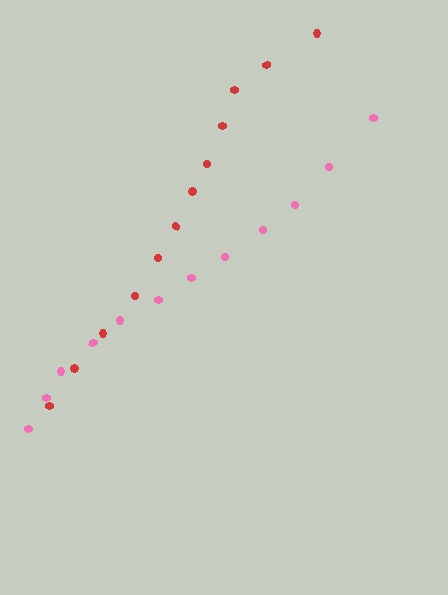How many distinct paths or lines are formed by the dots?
There are 2 distinct paths.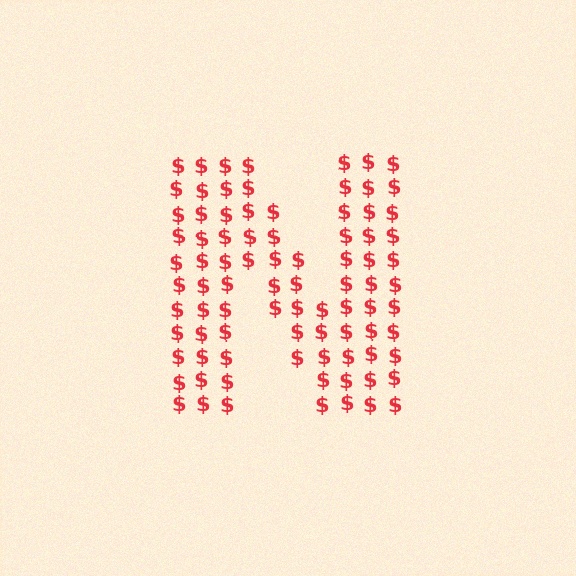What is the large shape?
The large shape is the letter N.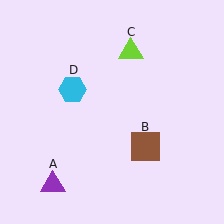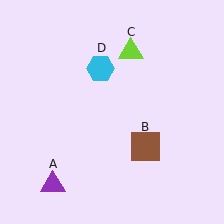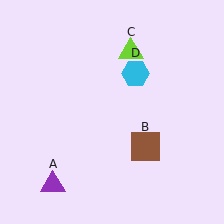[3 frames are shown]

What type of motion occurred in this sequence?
The cyan hexagon (object D) rotated clockwise around the center of the scene.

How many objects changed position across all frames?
1 object changed position: cyan hexagon (object D).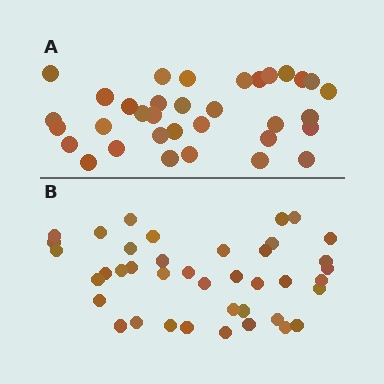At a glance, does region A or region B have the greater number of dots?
Region B (the bottom region) has more dots.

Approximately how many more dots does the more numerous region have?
Region B has about 6 more dots than region A.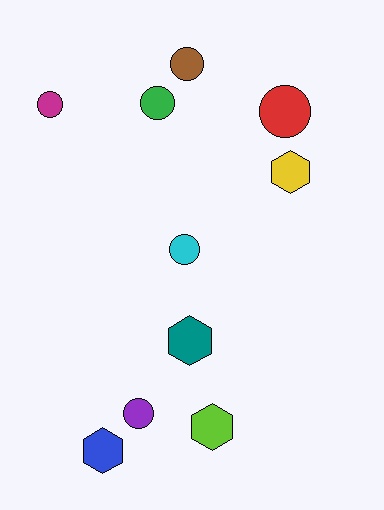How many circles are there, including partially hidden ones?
There are 6 circles.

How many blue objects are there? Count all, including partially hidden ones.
There is 1 blue object.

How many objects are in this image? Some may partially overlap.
There are 10 objects.